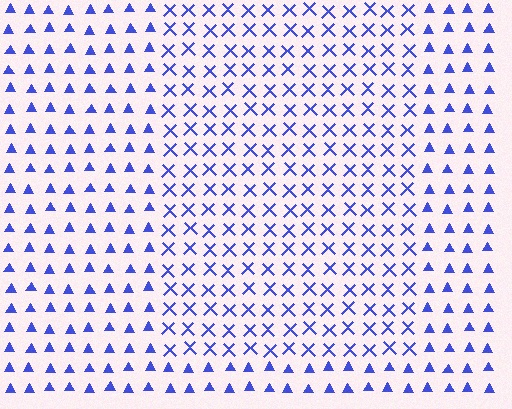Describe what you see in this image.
The image is filled with small blue elements arranged in a uniform grid. A rectangle-shaped region contains X marks, while the surrounding area contains triangles. The boundary is defined purely by the change in element shape.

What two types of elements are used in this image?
The image uses X marks inside the rectangle region and triangles outside it.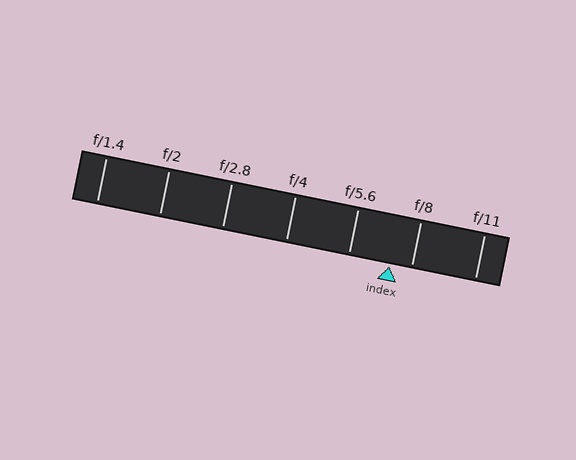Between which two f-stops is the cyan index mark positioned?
The index mark is between f/5.6 and f/8.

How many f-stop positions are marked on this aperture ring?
There are 7 f-stop positions marked.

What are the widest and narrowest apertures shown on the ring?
The widest aperture shown is f/1.4 and the narrowest is f/11.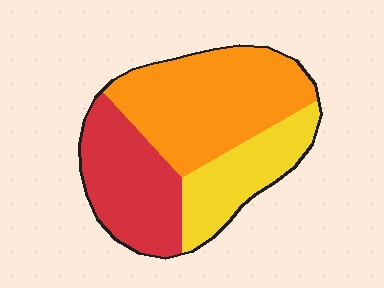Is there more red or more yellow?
Red.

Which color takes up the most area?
Orange, at roughly 45%.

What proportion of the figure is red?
Red takes up about one third (1/3) of the figure.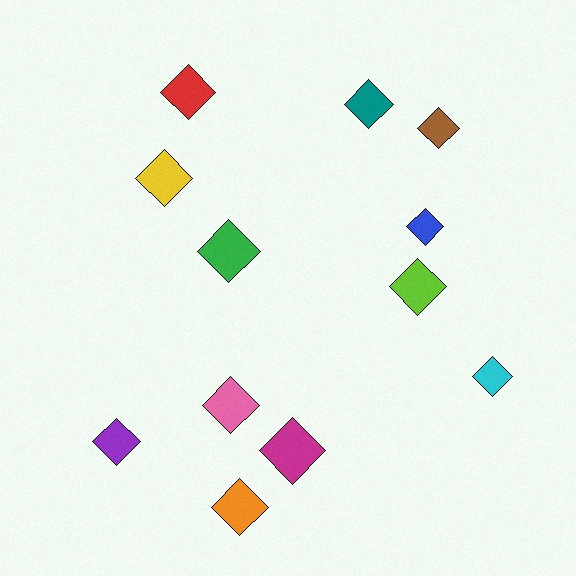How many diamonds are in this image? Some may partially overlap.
There are 12 diamonds.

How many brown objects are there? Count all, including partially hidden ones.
There is 1 brown object.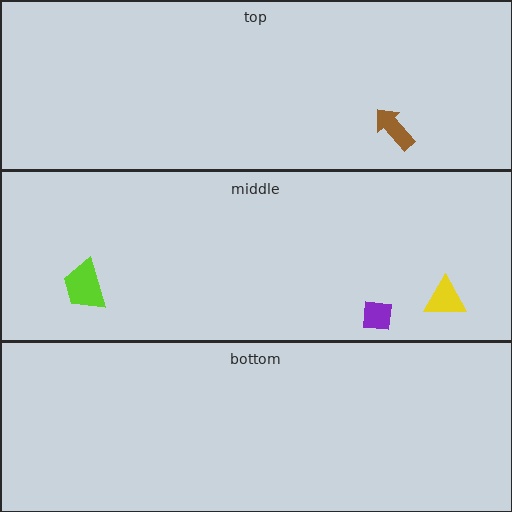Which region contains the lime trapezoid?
The middle region.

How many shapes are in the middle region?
3.